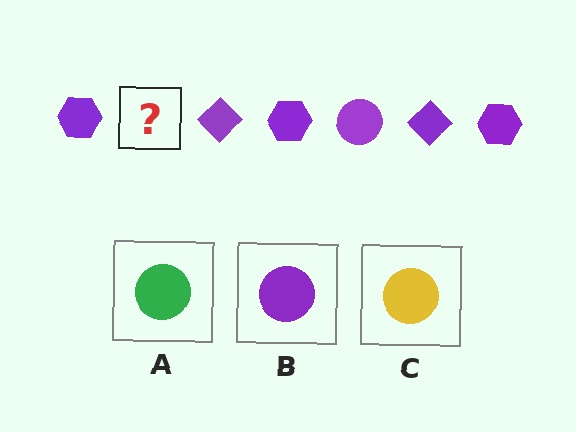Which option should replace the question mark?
Option B.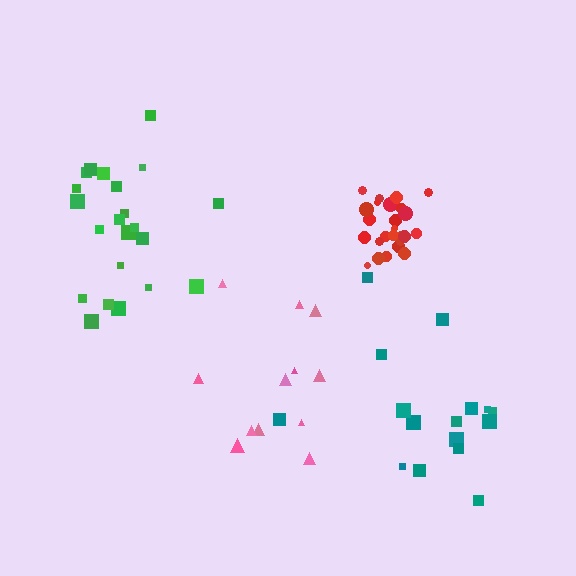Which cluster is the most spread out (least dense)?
Teal.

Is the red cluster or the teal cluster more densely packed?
Red.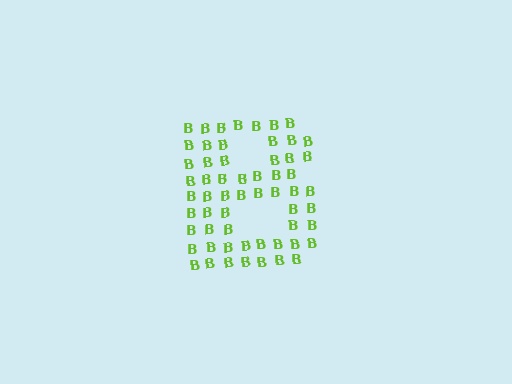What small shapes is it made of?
It is made of small letter B's.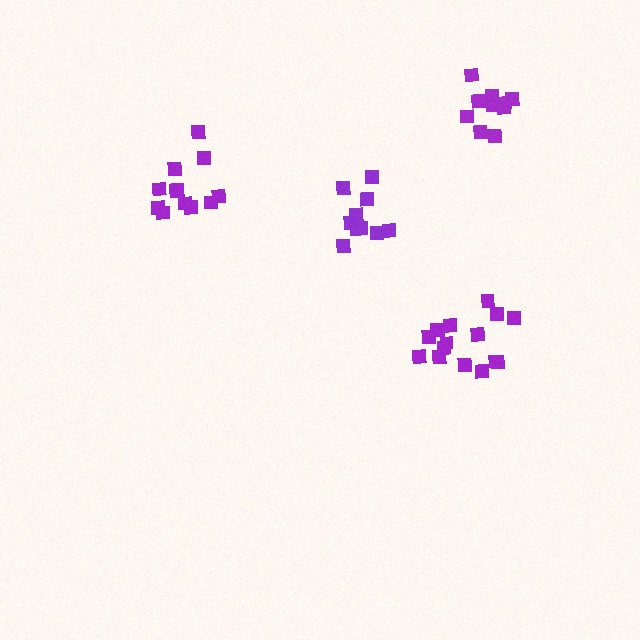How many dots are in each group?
Group 1: 15 dots, Group 2: 12 dots, Group 3: 12 dots, Group 4: 10 dots (49 total).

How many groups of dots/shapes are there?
There are 4 groups.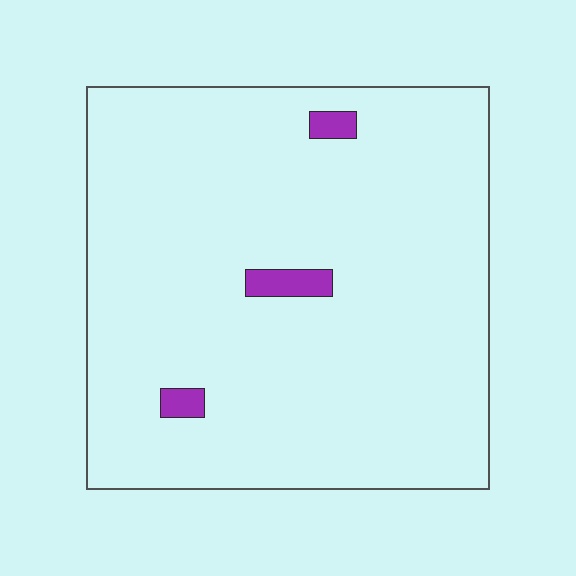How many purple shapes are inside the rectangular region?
3.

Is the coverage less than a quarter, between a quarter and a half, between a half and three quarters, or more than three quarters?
Less than a quarter.